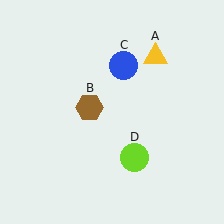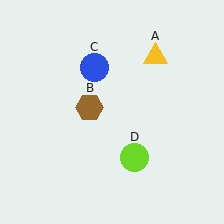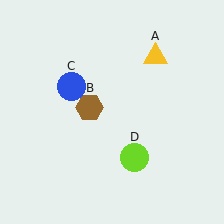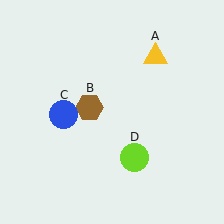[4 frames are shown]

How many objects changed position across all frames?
1 object changed position: blue circle (object C).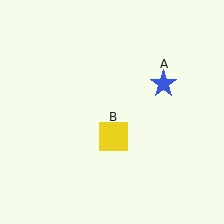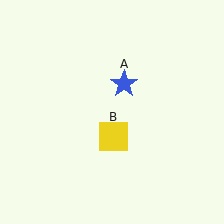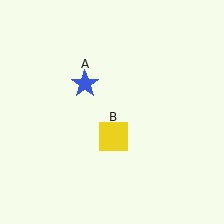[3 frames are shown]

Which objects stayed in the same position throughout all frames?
Yellow square (object B) remained stationary.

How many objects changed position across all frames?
1 object changed position: blue star (object A).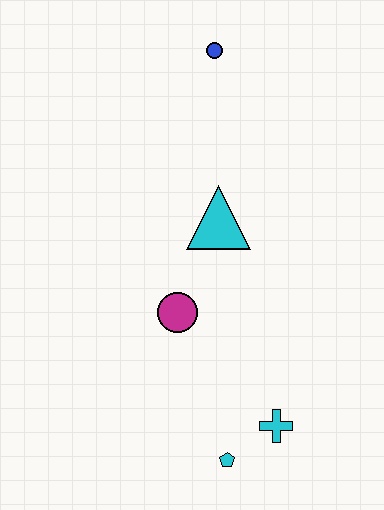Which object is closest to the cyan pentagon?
The cyan cross is closest to the cyan pentagon.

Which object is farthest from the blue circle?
The cyan pentagon is farthest from the blue circle.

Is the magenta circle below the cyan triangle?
Yes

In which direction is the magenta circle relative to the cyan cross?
The magenta circle is above the cyan cross.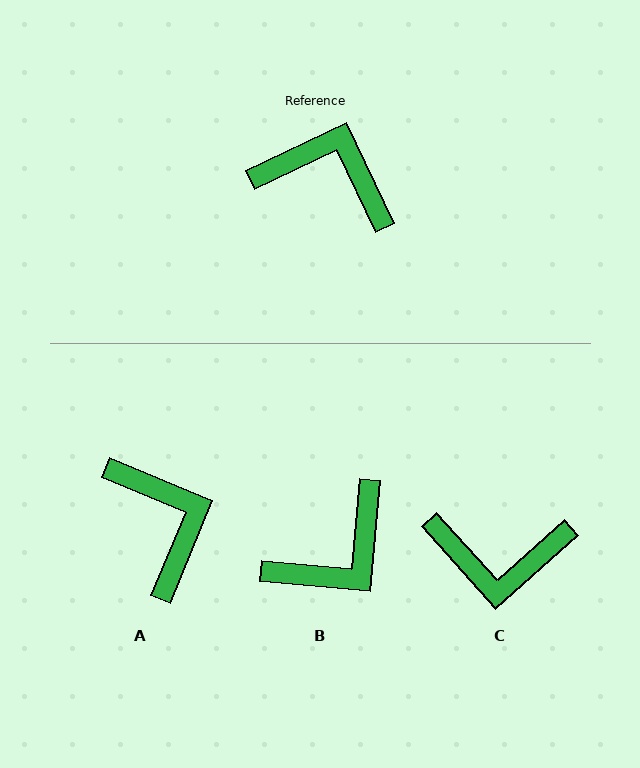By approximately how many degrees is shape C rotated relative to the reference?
Approximately 163 degrees clockwise.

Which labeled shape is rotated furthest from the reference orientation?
C, about 163 degrees away.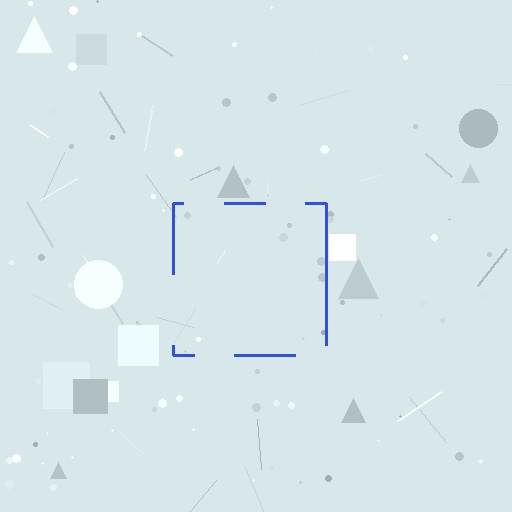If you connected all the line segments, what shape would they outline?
They would outline a square.